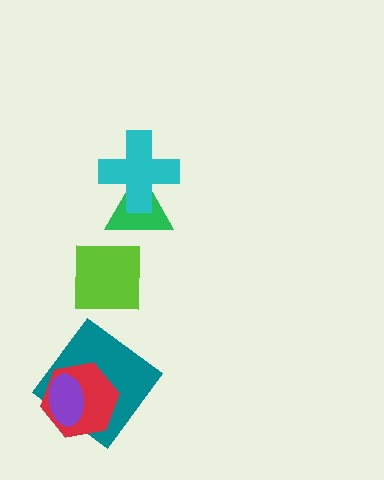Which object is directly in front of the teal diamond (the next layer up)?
The red hexagon is directly in front of the teal diamond.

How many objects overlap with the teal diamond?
2 objects overlap with the teal diamond.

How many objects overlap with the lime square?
0 objects overlap with the lime square.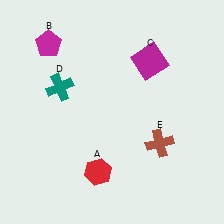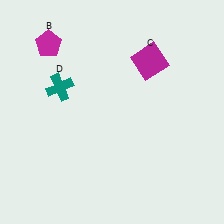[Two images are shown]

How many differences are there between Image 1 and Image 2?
There are 2 differences between the two images.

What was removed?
The red hexagon (A), the brown cross (E) were removed in Image 2.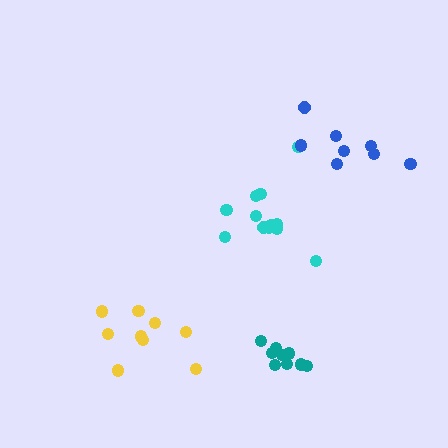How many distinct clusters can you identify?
There are 4 distinct clusters.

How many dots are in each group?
Group 1: 9 dots, Group 2: 12 dots, Group 3: 9 dots, Group 4: 8 dots (38 total).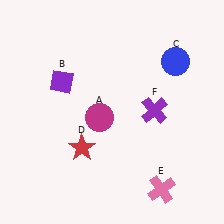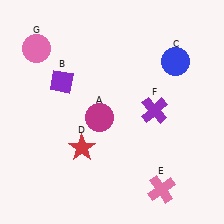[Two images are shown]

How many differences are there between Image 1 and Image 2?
There is 1 difference between the two images.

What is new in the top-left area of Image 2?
A pink circle (G) was added in the top-left area of Image 2.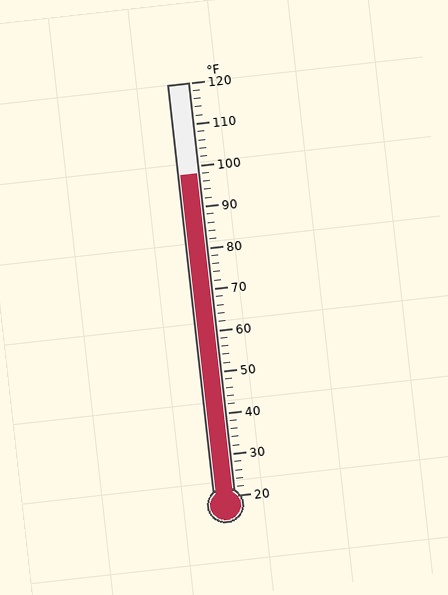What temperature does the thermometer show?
The thermometer shows approximately 98°F.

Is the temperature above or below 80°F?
The temperature is above 80°F.